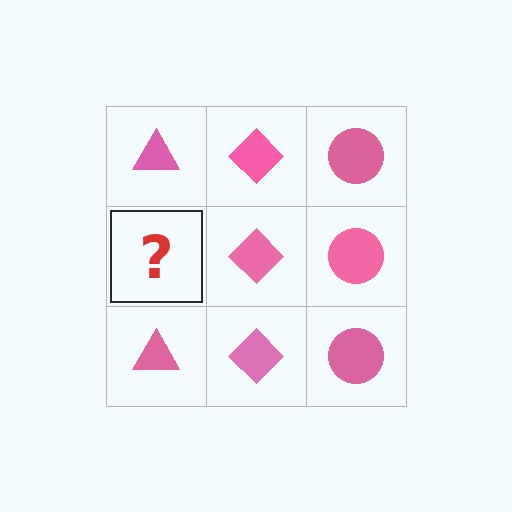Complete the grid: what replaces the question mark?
The question mark should be replaced with a pink triangle.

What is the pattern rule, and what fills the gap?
The rule is that each column has a consistent shape. The gap should be filled with a pink triangle.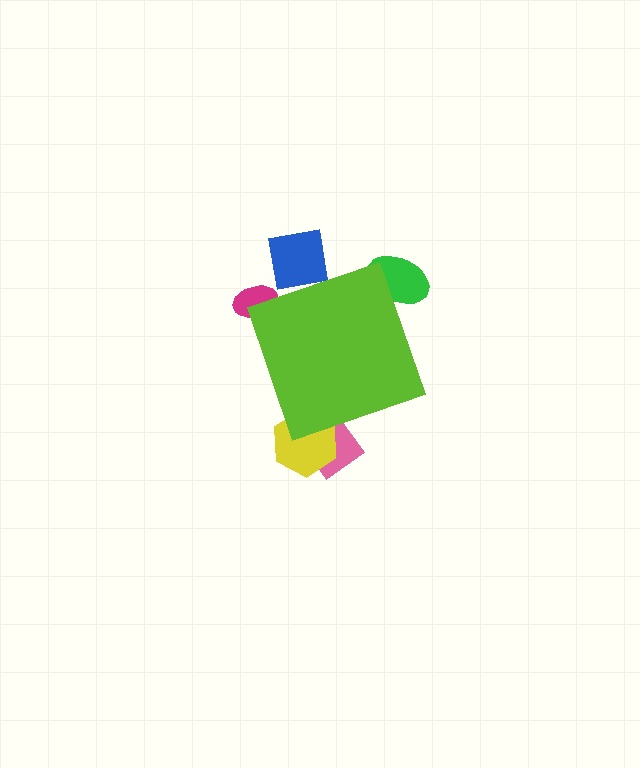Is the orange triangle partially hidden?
Yes, the orange triangle is partially hidden behind the lime diamond.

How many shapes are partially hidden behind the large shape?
6 shapes are partially hidden.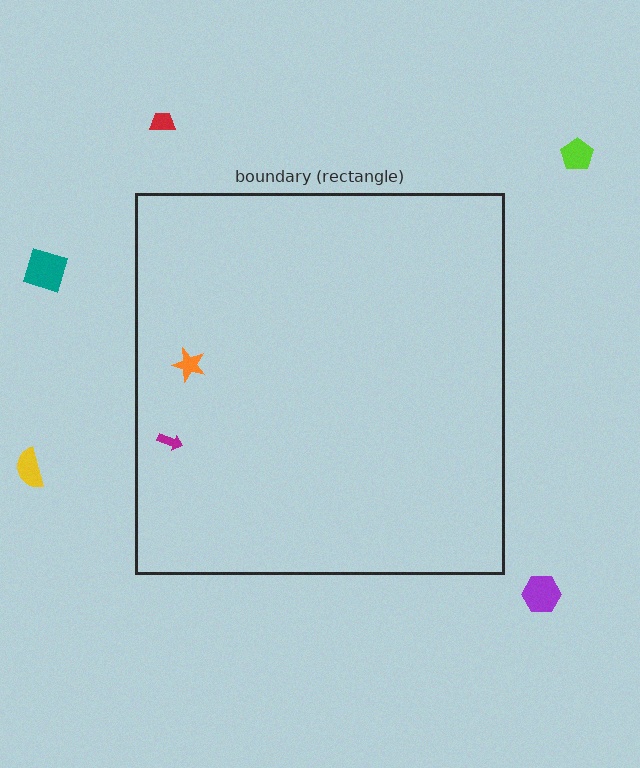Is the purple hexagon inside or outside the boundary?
Outside.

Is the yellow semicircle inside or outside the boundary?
Outside.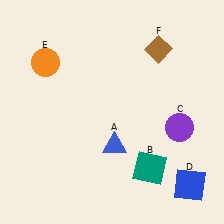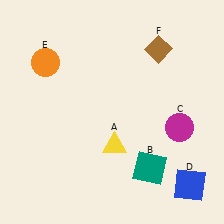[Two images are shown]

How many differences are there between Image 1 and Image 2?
There are 2 differences between the two images.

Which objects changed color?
A changed from blue to yellow. C changed from purple to magenta.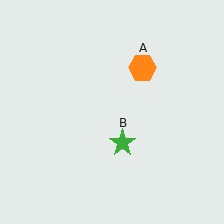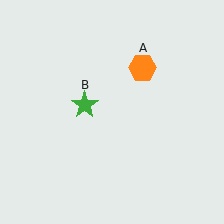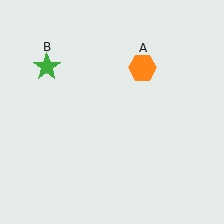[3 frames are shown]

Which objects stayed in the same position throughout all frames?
Orange hexagon (object A) remained stationary.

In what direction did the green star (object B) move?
The green star (object B) moved up and to the left.